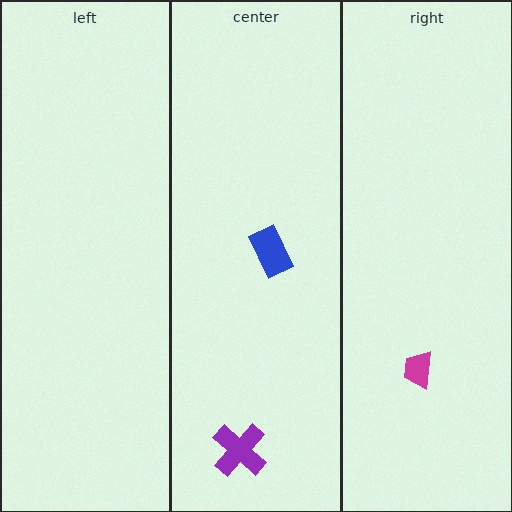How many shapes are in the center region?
2.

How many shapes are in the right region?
1.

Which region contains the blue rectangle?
The center region.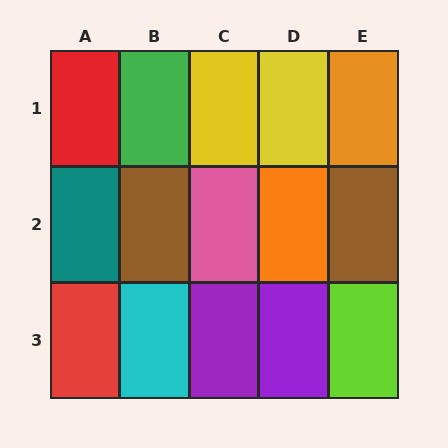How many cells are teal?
1 cell is teal.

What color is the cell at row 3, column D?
Purple.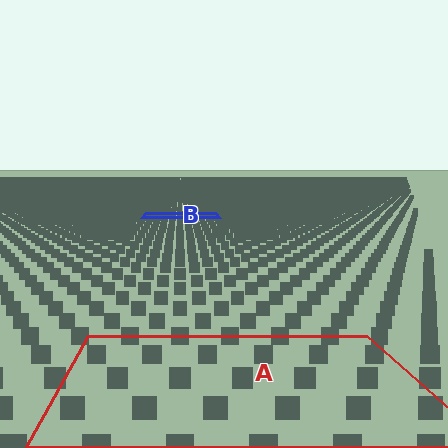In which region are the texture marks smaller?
The texture marks are smaller in region B, because it is farther away.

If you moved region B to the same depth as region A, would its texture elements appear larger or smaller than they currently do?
They would appear larger. At a closer depth, the same texture elements are projected at a bigger on-screen size.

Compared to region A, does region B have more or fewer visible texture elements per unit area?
Region B has more texture elements per unit area — they are packed more densely because it is farther away.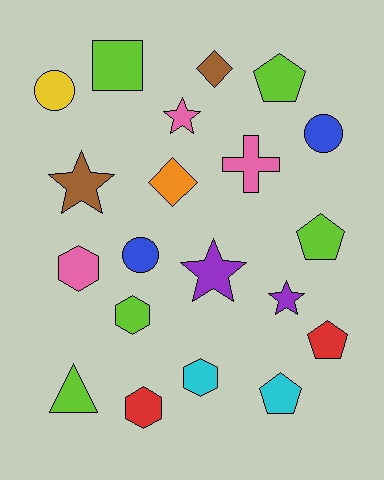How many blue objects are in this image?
There are 2 blue objects.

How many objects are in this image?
There are 20 objects.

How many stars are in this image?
There are 4 stars.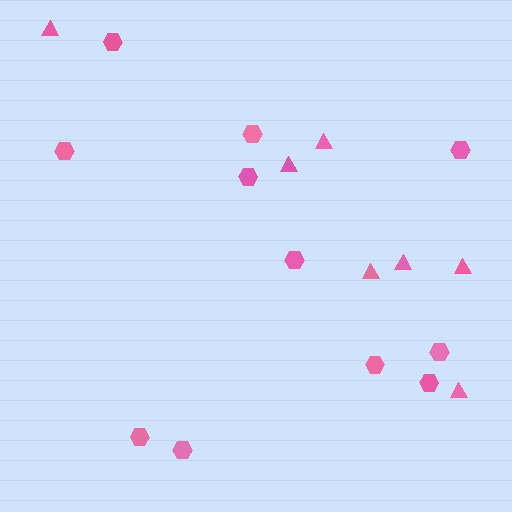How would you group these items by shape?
There are 2 groups: one group of hexagons (11) and one group of triangles (7).